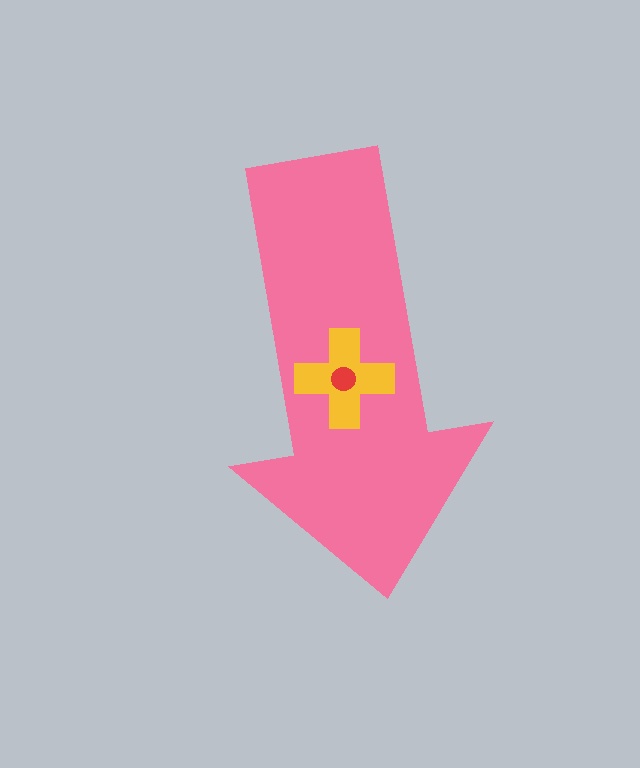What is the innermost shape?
The red circle.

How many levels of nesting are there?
3.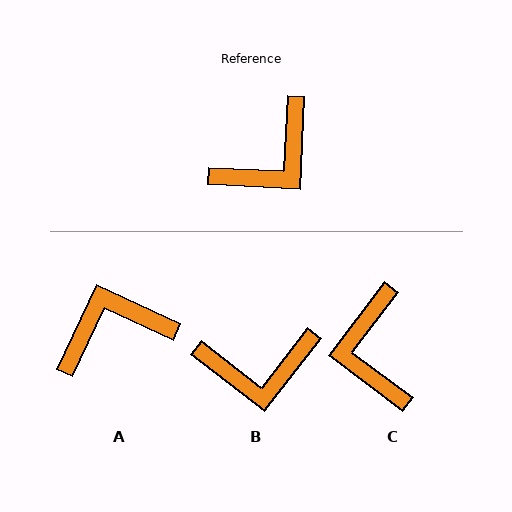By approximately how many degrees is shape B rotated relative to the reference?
Approximately 35 degrees clockwise.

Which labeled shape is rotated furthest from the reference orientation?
A, about 158 degrees away.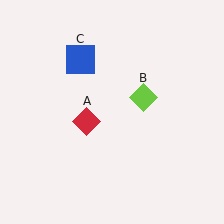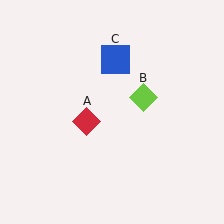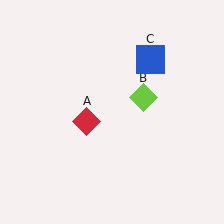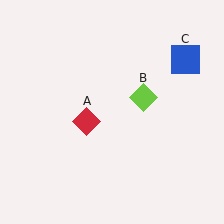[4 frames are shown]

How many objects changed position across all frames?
1 object changed position: blue square (object C).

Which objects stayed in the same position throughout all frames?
Red diamond (object A) and lime diamond (object B) remained stationary.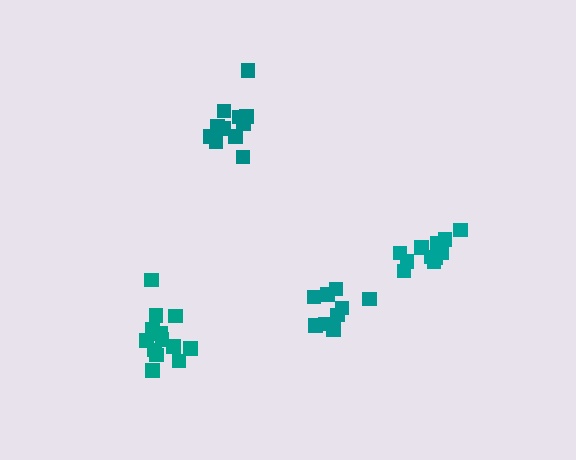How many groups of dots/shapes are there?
There are 4 groups.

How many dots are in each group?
Group 1: 11 dots, Group 2: 11 dots, Group 3: 9 dots, Group 4: 13 dots (44 total).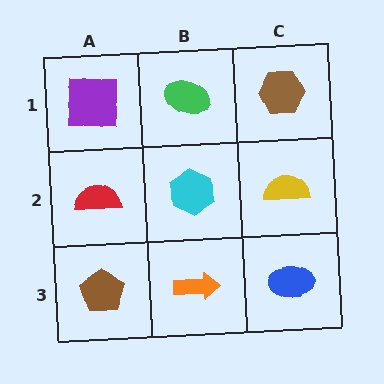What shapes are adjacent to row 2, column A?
A purple square (row 1, column A), a brown pentagon (row 3, column A), a cyan hexagon (row 2, column B).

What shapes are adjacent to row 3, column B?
A cyan hexagon (row 2, column B), a brown pentagon (row 3, column A), a blue ellipse (row 3, column C).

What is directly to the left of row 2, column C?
A cyan hexagon.